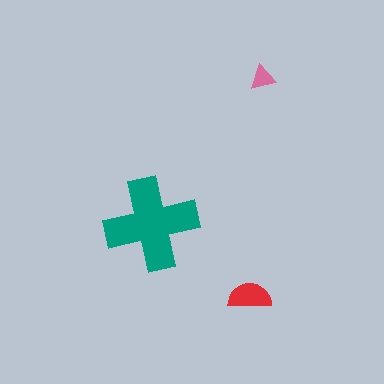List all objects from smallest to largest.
The pink triangle, the red semicircle, the teal cross.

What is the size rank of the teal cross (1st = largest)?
1st.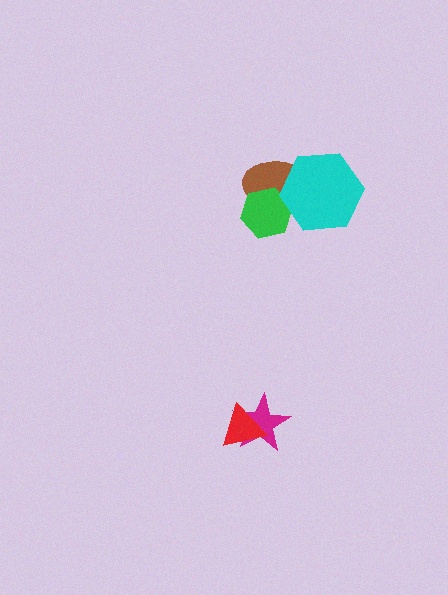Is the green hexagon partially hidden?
Yes, it is partially covered by another shape.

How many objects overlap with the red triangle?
1 object overlaps with the red triangle.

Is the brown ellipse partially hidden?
Yes, it is partially covered by another shape.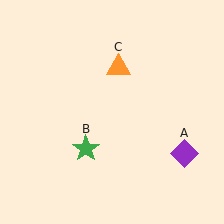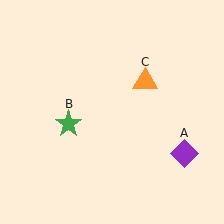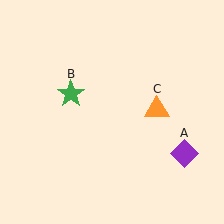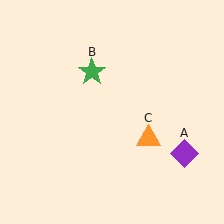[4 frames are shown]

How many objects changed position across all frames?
2 objects changed position: green star (object B), orange triangle (object C).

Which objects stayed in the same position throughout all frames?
Purple diamond (object A) remained stationary.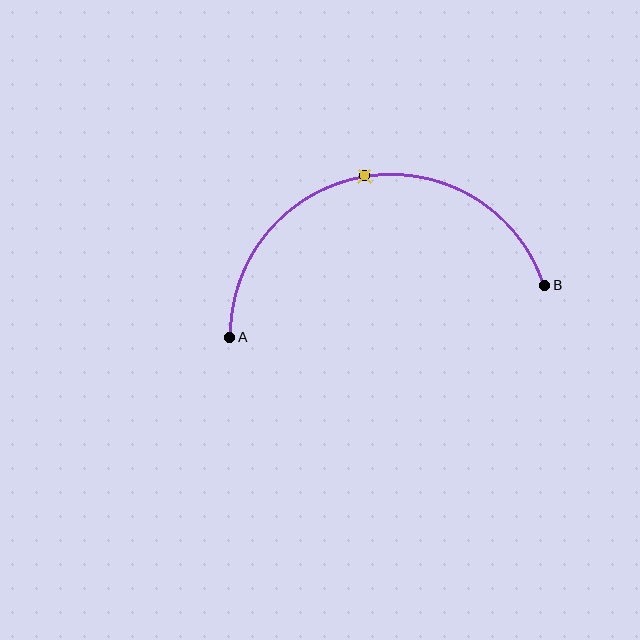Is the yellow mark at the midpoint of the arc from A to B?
Yes. The yellow mark lies on the arc at equal arc-length from both A and B — it is the arc midpoint.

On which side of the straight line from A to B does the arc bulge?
The arc bulges above the straight line connecting A and B.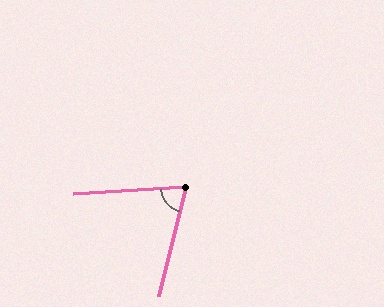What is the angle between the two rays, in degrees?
Approximately 72 degrees.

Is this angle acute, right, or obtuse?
It is acute.